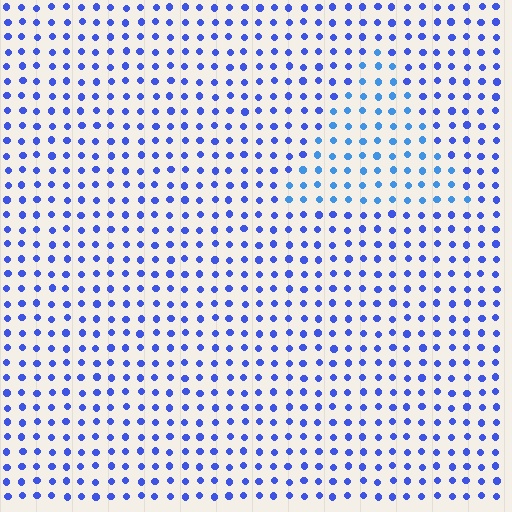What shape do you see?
I see a triangle.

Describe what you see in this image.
The image is filled with small blue elements in a uniform arrangement. A triangle-shaped region is visible where the elements are tinted to a slightly different hue, forming a subtle color boundary.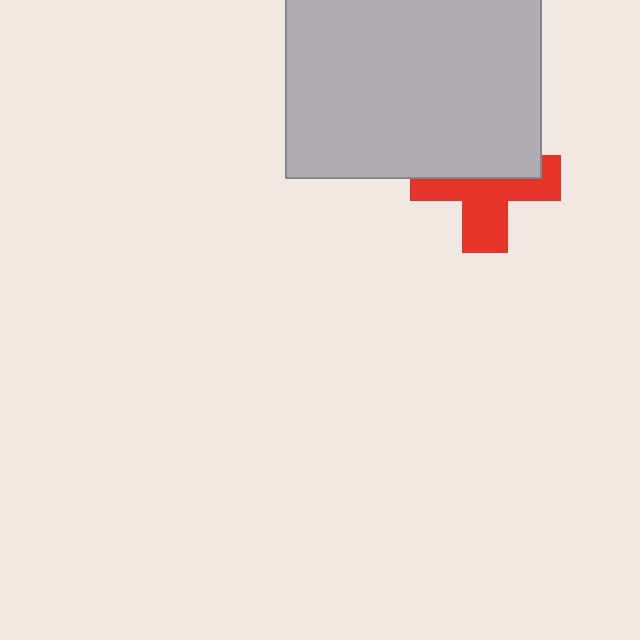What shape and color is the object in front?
The object in front is a light gray rectangle.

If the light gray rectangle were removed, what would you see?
You would see the complete red cross.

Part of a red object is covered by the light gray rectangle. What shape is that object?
It is a cross.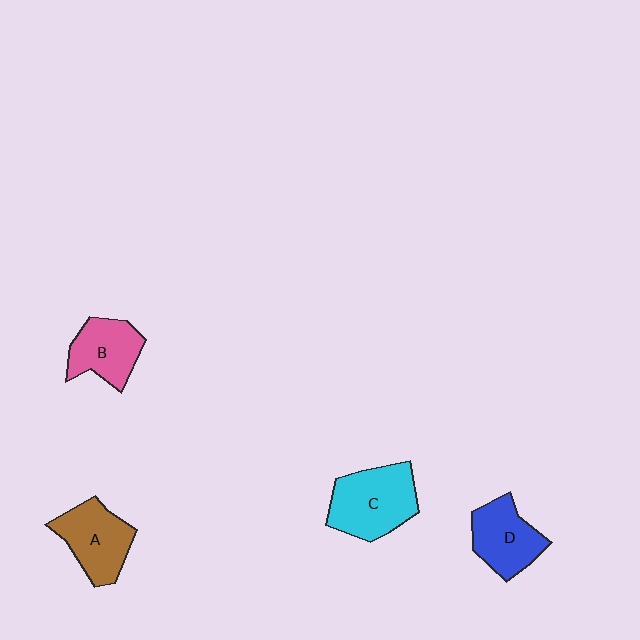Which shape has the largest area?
Shape C (cyan).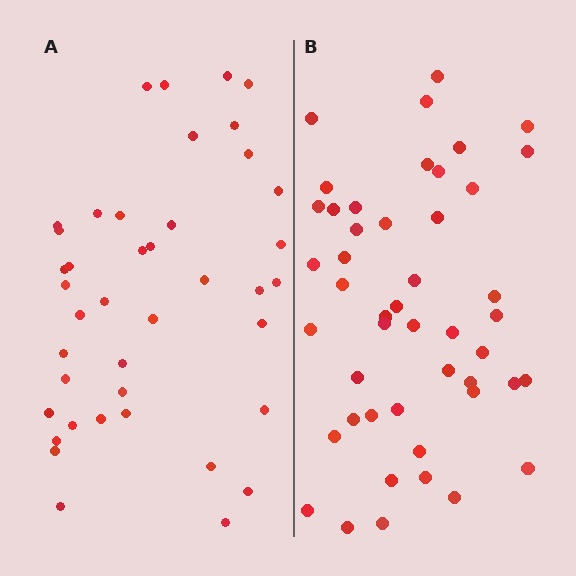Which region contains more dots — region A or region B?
Region B (the right region) has more dots.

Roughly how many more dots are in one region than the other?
Region B has about 6 more dots than region A.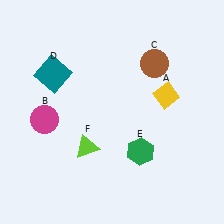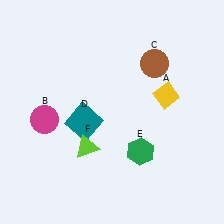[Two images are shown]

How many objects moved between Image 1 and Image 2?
1 object moved between the two images.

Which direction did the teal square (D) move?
The teal square (D) moved down.